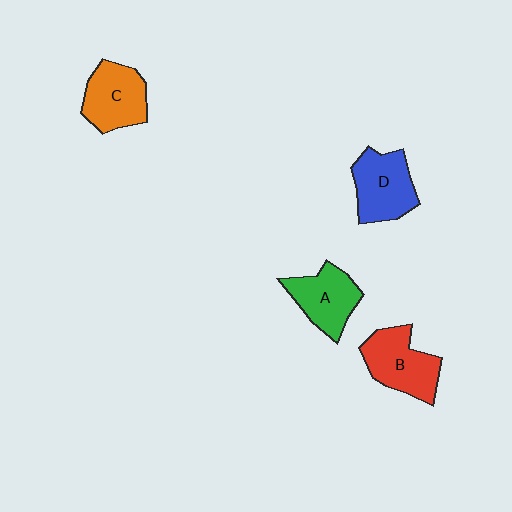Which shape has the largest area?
Shape B (red).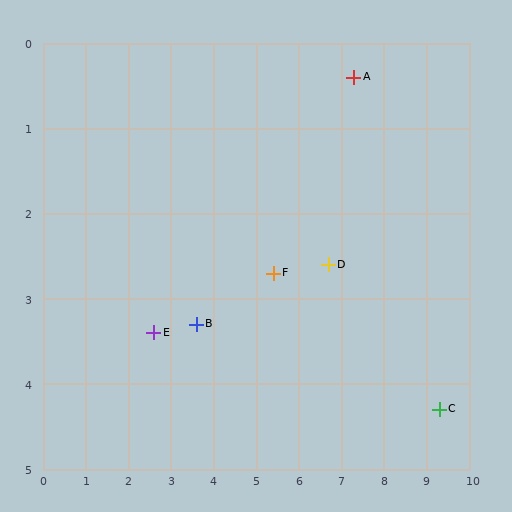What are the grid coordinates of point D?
Point D is at approximately (6.7, 2.6).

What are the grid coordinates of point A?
Point A is at approximately (7.3, 0.4).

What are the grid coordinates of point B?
Point B is at approximately (3.6, 3.3).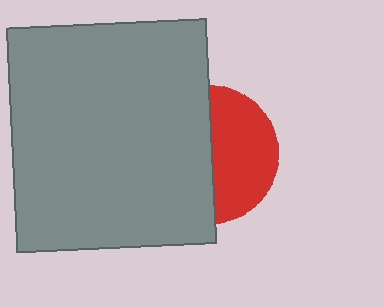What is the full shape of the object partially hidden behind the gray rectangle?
The partially hidden object is a red circle.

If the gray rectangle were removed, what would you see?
You would see the complete red circle.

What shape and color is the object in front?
The object in front is a gray rectangle.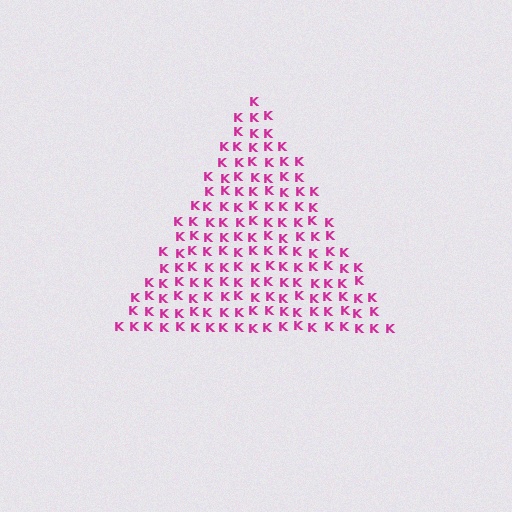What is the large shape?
The large shape is a triangle.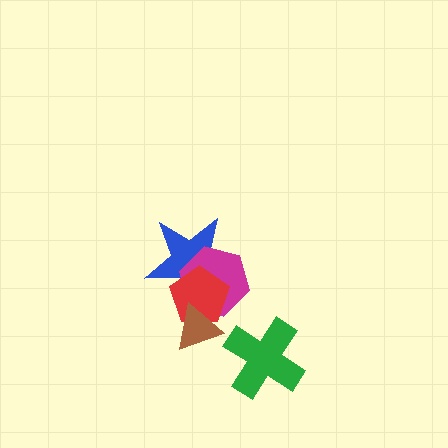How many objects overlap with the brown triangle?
3 objects overlap with the brown triangle.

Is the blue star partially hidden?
Yes, it is partially covered by another shape.